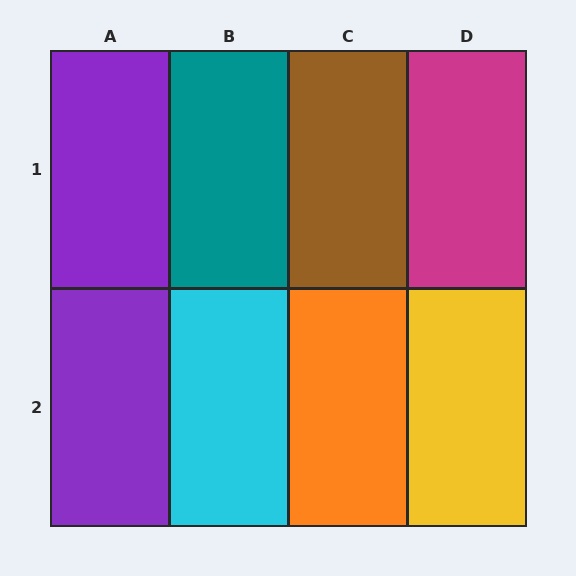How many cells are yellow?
1 cell is yellow.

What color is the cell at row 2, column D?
Yellow.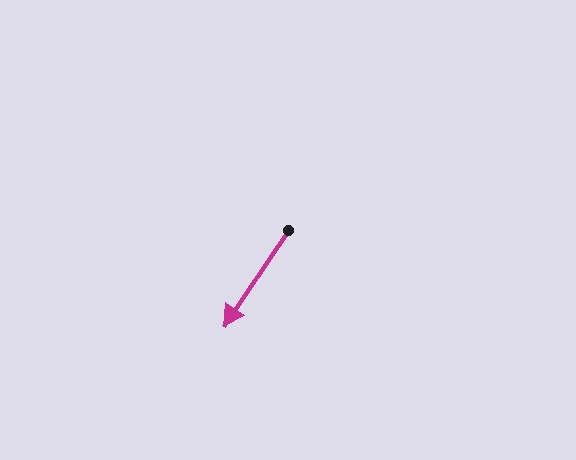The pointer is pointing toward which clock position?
Roughly 7 o'clock.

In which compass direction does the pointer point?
Southwest.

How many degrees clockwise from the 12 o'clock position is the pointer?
Approximately 214 degrees.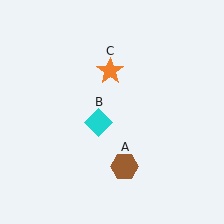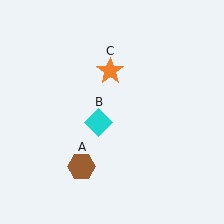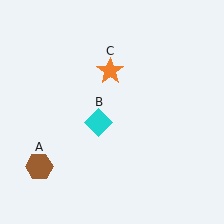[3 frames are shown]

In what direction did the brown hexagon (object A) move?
The brown hexagon (object A) moved left.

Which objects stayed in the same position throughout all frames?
Cyan diamond (object B) and orange star (object C) remained stationary.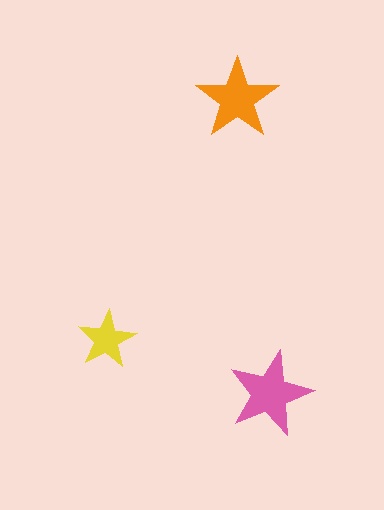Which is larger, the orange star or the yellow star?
The orange one.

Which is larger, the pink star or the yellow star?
The pink one.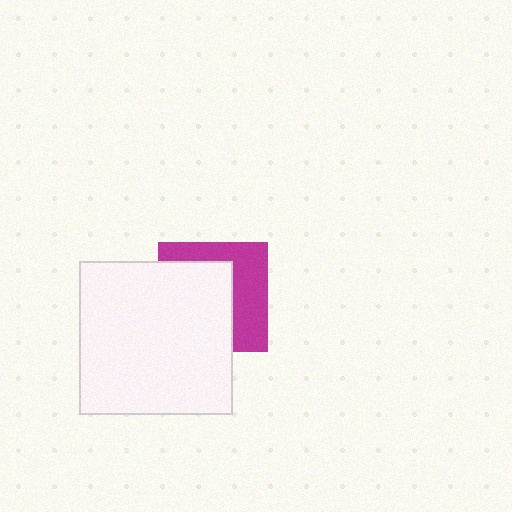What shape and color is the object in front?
The object in front is a white square.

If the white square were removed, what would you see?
You would see the complete magenta square.